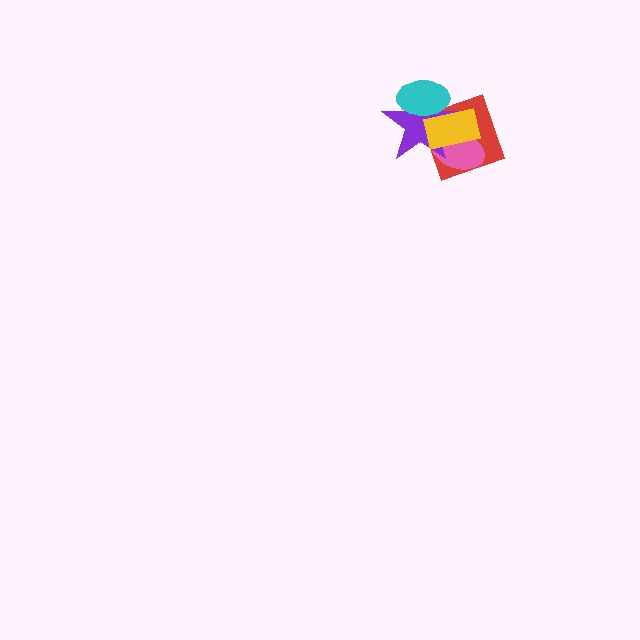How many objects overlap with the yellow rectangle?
4 objects overlap with the yellow rectangle.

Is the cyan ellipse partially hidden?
No, no other shape covers it.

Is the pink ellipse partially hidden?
Yes, it is partially covered by another shape.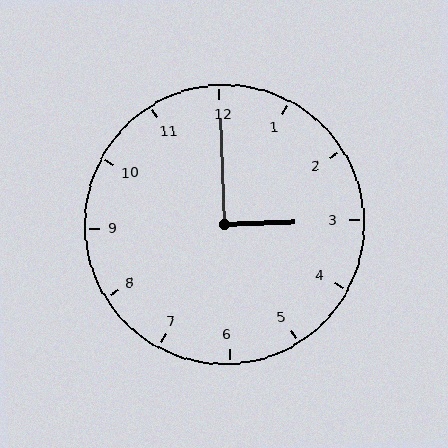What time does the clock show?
3:00.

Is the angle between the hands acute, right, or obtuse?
It is right.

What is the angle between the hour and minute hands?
Approximately 90 degrees.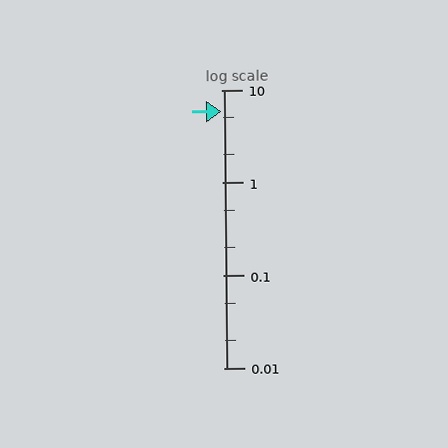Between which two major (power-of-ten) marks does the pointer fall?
The pointer is between 1 and 10.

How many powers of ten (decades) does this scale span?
The scale spans 3 decades, from 0.01 to 10.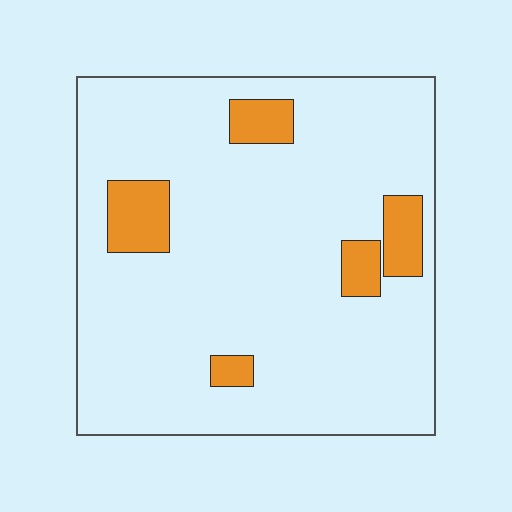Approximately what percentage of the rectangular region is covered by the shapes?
Approximately 10%.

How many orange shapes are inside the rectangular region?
5.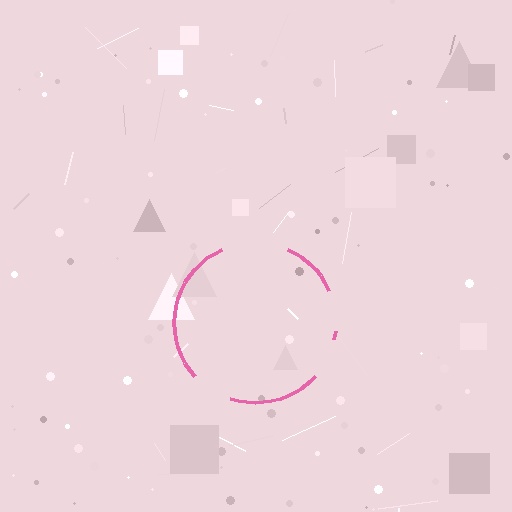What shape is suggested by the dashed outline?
The dashed outline suggests a circle.